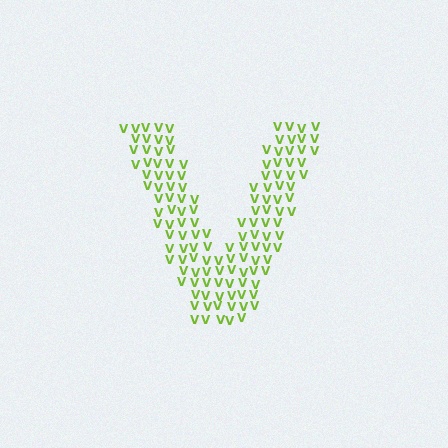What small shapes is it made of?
It is made of small letter V's.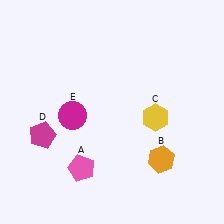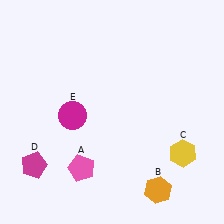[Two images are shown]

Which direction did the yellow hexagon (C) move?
The yellow hexagon (C) moved down.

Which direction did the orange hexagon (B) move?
The orange hexagon (B) moved down.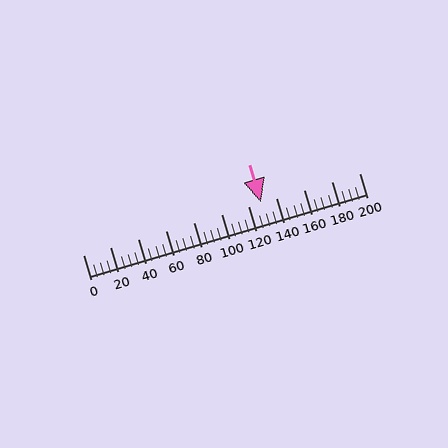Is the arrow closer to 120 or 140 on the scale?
The arrow is closer to 120.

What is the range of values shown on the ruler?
The ruler shows values from 0 to 200.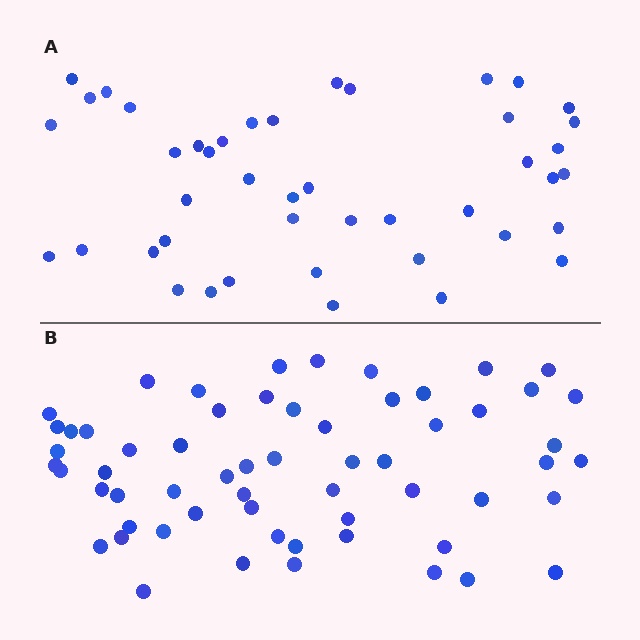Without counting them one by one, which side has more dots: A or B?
Region B (the bottom region) has more dots.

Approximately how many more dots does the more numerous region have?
Region B has approximately 15 more dots than region A.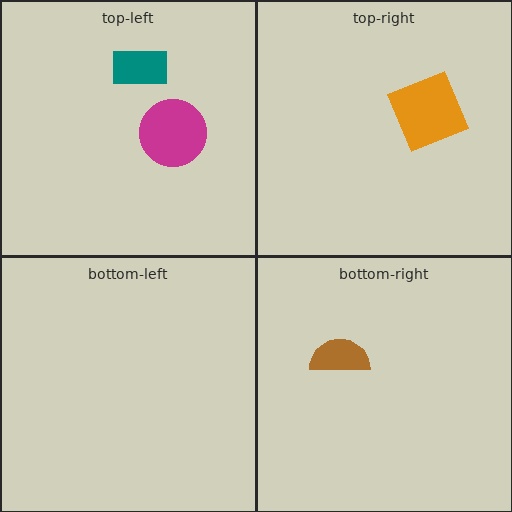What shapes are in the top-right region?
The orange square.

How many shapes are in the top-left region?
2.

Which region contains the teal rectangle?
The top-left region.